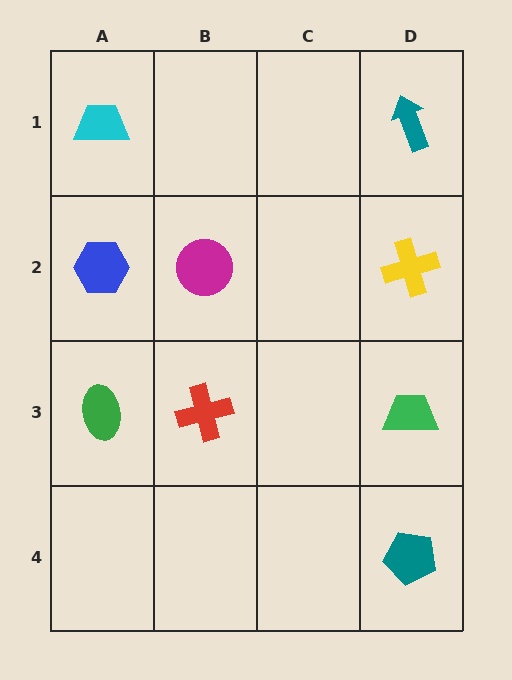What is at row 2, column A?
A blue hexagon.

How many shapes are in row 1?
2 shapes.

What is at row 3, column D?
A green trapezoid.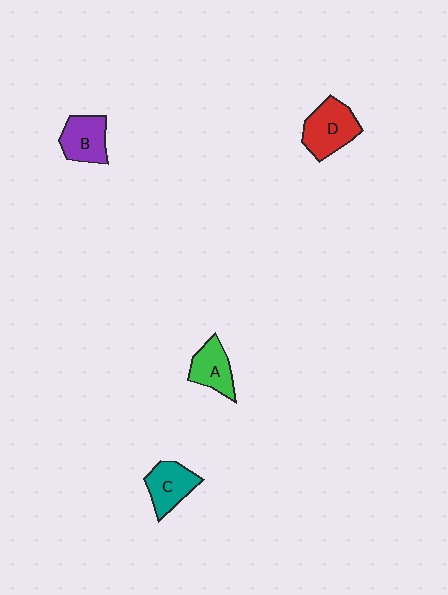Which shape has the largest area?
Shape D (red).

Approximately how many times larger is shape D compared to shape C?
Approximately 1.3 times.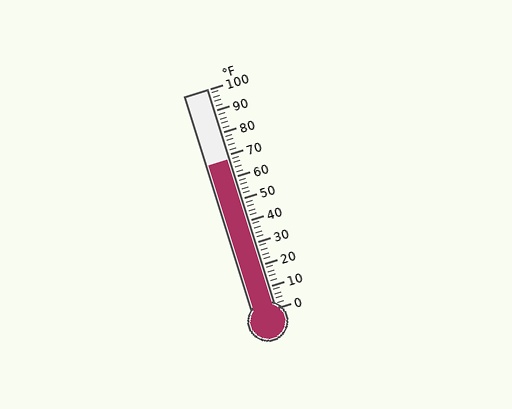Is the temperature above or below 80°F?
The temperature is below 80°F.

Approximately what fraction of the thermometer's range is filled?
The thermometer is filled to approximately 70% of its range.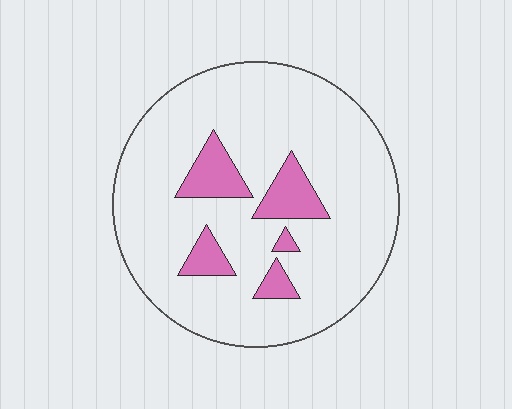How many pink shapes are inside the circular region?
5.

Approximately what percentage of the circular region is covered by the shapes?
Approximately 15%.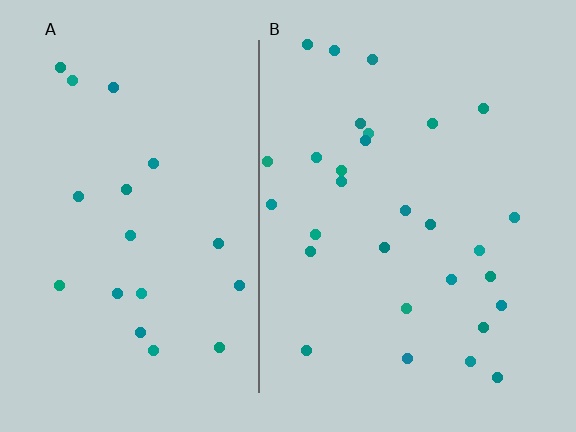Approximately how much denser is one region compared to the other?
Approximately 1.5× — region B over region A.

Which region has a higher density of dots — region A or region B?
B (the right).